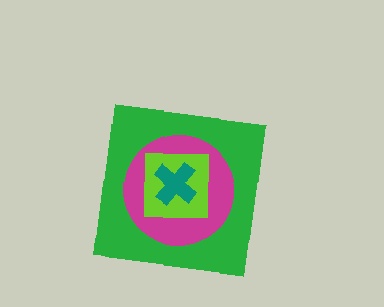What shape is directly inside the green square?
The magenta circle.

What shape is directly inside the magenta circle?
The lime square.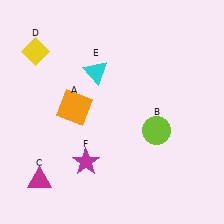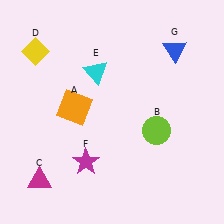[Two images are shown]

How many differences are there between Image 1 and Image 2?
There is 1 difference between the two images.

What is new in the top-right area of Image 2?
A blue triangle (G) was added in the top-right area of Image 2.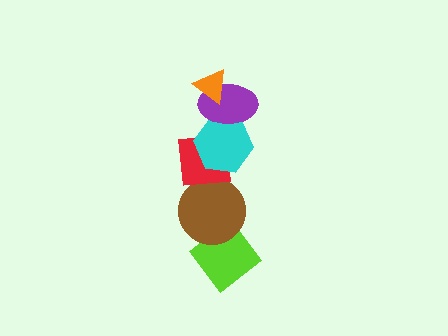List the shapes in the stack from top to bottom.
From top to bottom: the orange triangle, the purple ellipse, the cyan hexagon, the red square, the brown circle, the lime diamond.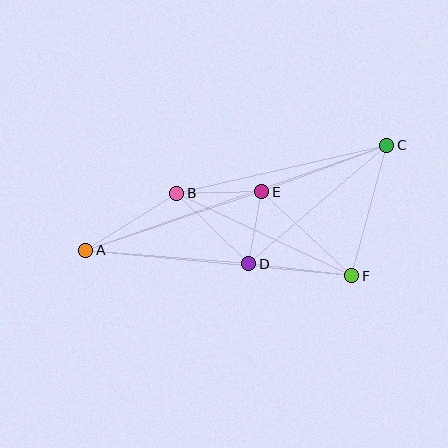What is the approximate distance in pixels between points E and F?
The distance between E and F is approximately 123 pixels.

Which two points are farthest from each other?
Points A and C are farthest from each other.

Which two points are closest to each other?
Points D and E are closest to each other.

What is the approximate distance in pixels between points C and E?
The distance between C and E is approximately 134 pixels.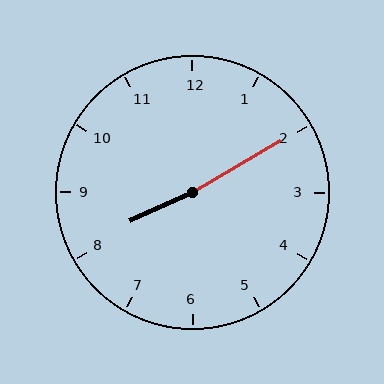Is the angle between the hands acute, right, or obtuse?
It is obtuse.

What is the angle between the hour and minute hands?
Approximately 175 degrees.